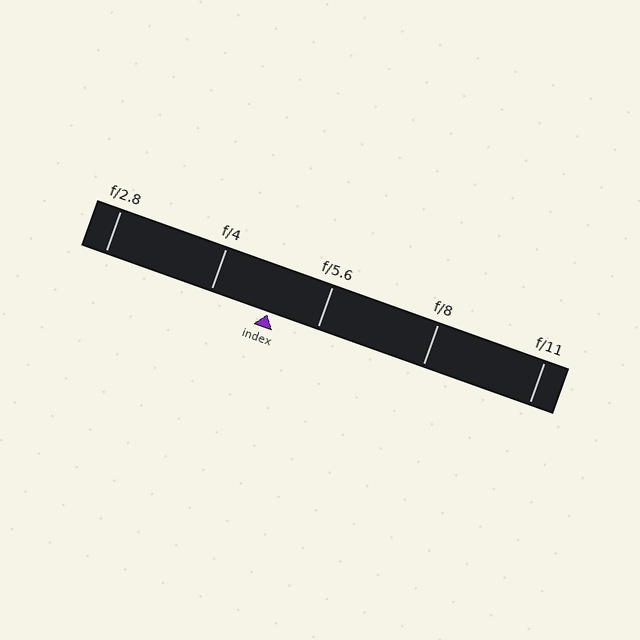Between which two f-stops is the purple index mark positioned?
The index mark is between f/4 and f/5.6.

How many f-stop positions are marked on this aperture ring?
There are 5 f-stop positions marked.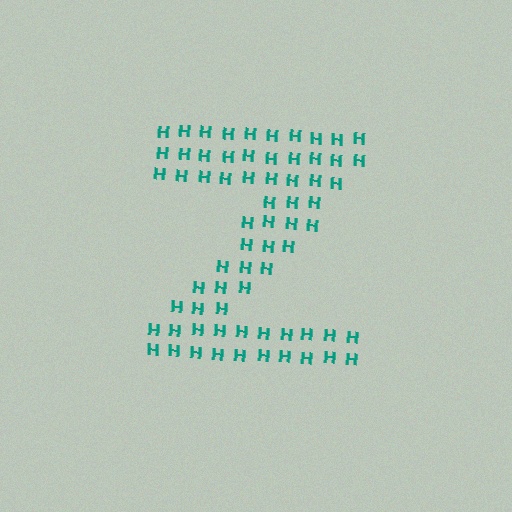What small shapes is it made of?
It is made of small letter H's.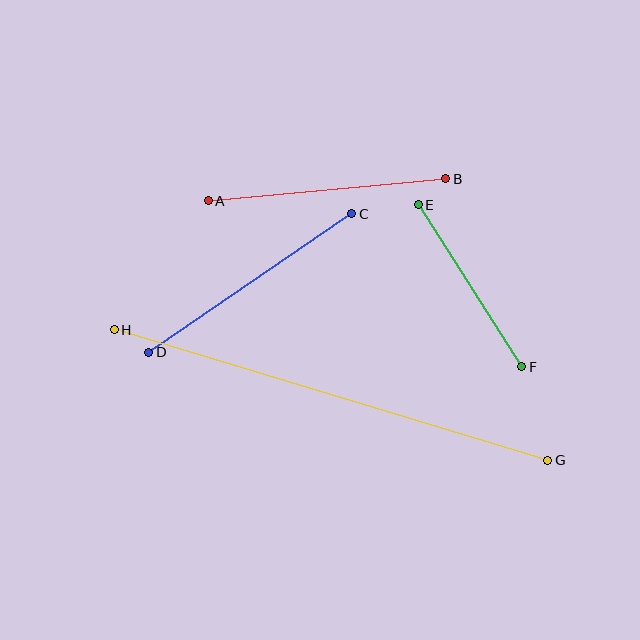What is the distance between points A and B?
The distance is approximately 239 pixels.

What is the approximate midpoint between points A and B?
The midpoint is at approximately (327, 190) pixels.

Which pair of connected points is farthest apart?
Points G and H are farthest apart.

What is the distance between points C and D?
The distance is approximately 246 pixels.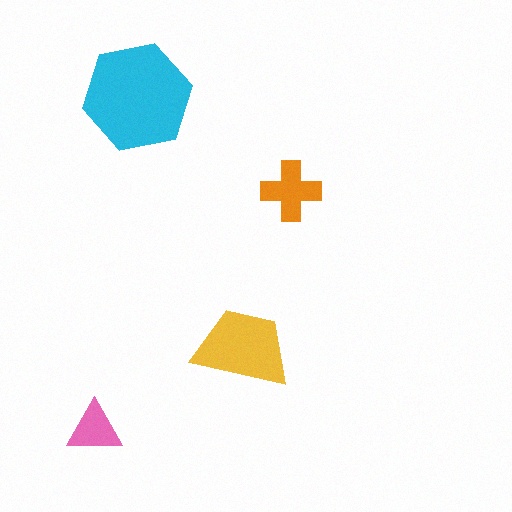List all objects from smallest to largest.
The pink triangle, the orange cross, the yellow trapezoid, the cyan hexagon.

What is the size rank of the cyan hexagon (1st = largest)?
1st.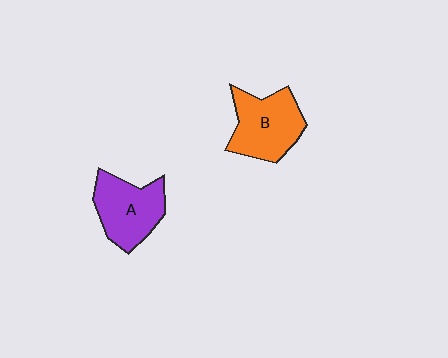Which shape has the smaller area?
Shape A (purple).